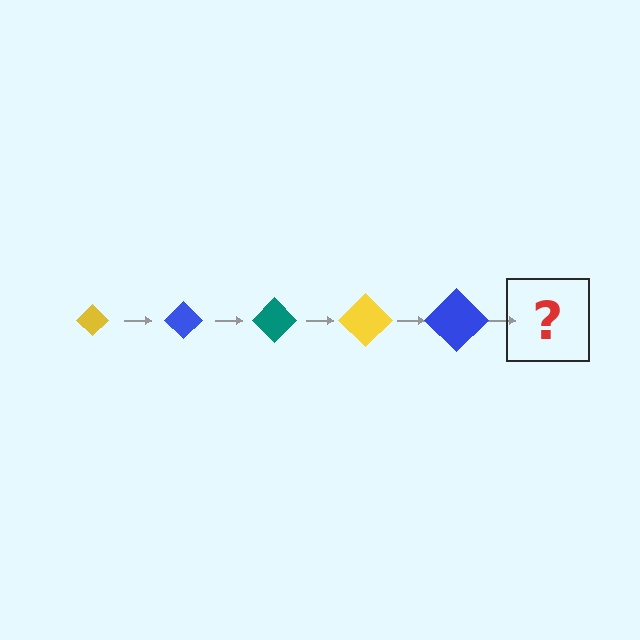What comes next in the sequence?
The next element should be a teal diamond, larger than the previous one.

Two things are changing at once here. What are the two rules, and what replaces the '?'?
The two rules are that the diamond grows larger each step and the color cycles through yellow, blue, and teal. The '?' should be a teal diamond, larger than the previous one.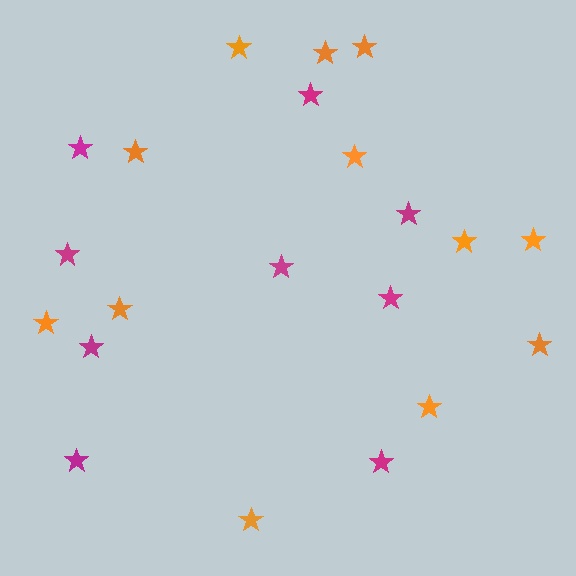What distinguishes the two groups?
There are 2 groups: one group of magenta stars (9) and one group of orange stars (12).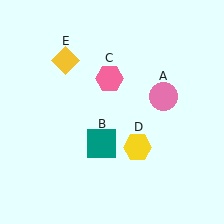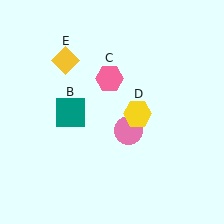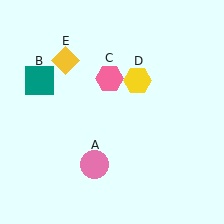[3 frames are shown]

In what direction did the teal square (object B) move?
The teal square (object B) moved up and to the left.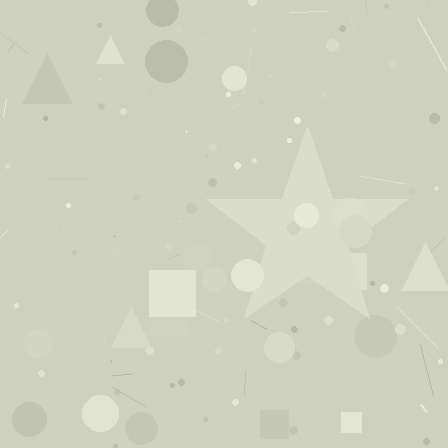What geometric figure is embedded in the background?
A star is embedded in the background.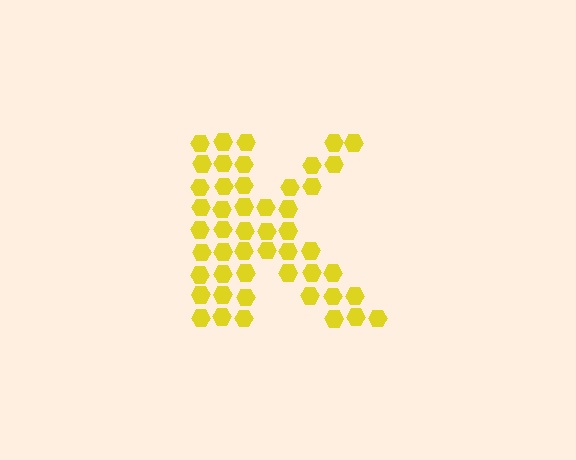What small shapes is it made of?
It is made of small hexagons.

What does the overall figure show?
The overall figure shows the letter K.